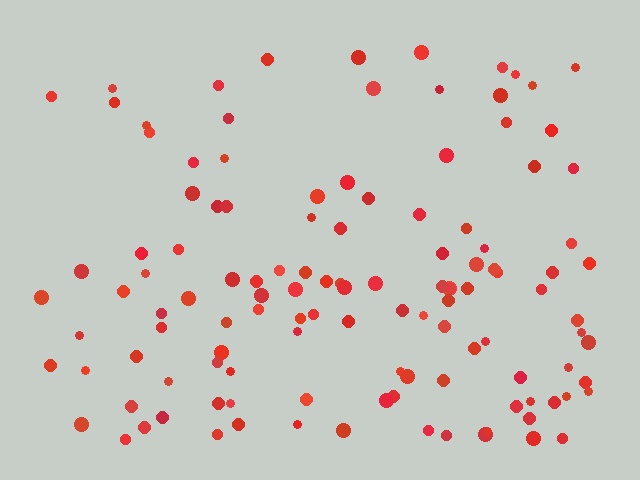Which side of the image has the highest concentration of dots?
The bottom.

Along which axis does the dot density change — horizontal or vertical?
Vertical.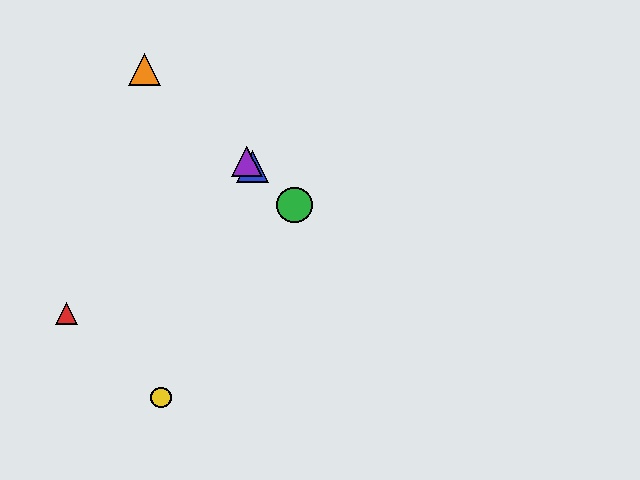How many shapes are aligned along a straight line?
4 shapes (the blue triangle, the green circle, the purple triangle, the orange triangle) are aligned along a straight line.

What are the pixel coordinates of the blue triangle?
The blue triangle is at (253, 167).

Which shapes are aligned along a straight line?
The blue triangle, the green circle, the purple triangle, the orange triangle are aligned along a straight line.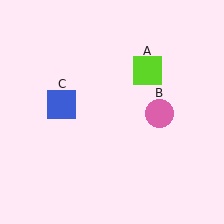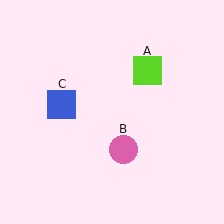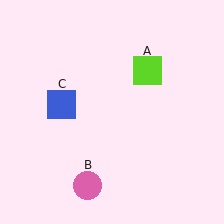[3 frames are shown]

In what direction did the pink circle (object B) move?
The pink circle (object B) moved down and to the left.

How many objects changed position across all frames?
1 object changed position: pink circle (object B).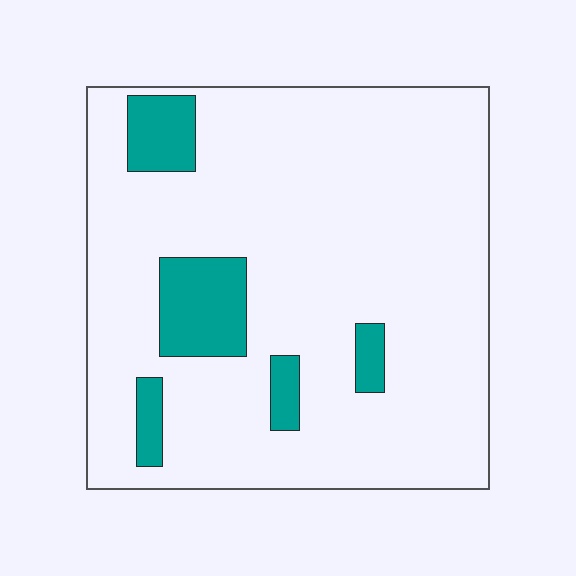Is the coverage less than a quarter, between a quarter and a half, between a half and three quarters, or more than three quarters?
Less than a quarter.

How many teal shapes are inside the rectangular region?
5.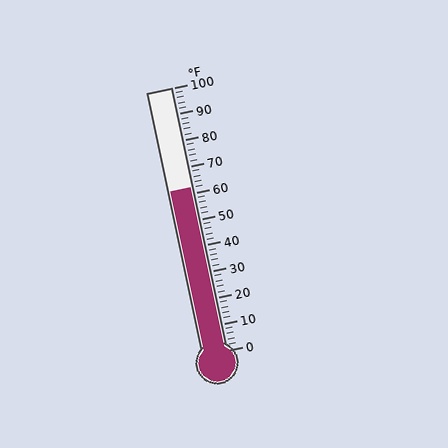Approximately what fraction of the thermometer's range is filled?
The thermometer is filled to approximately 60% of its range.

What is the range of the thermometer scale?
The thermometer scale ranges from 0°F to 100°F.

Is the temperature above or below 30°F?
The temperature is above 30°F.